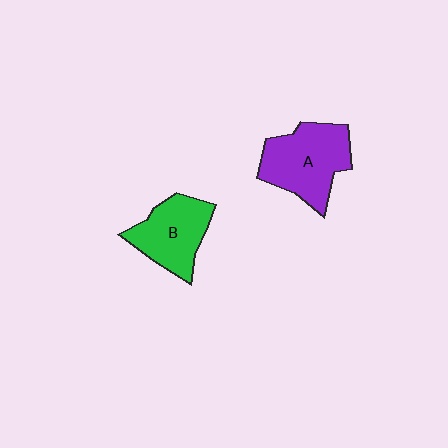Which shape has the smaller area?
Shape B (green).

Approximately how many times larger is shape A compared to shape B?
Approximately 1.2 times.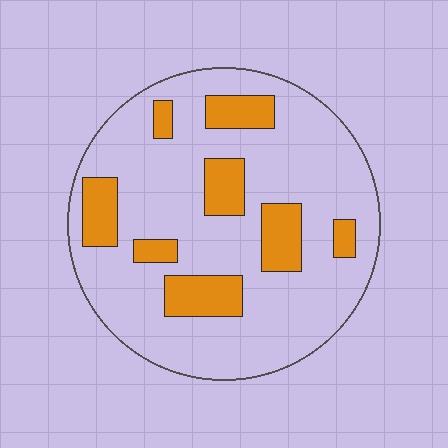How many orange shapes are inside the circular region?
8.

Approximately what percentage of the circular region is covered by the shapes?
Approximately 20%.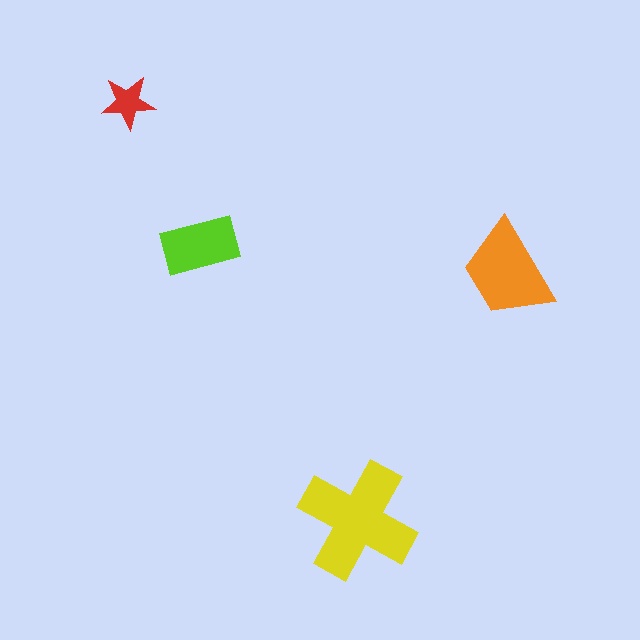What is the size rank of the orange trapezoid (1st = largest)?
2nd.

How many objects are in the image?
There are 4 objects in the image.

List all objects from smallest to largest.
The red star, the lime rectangle, the orange trapezoid, the yellow cross.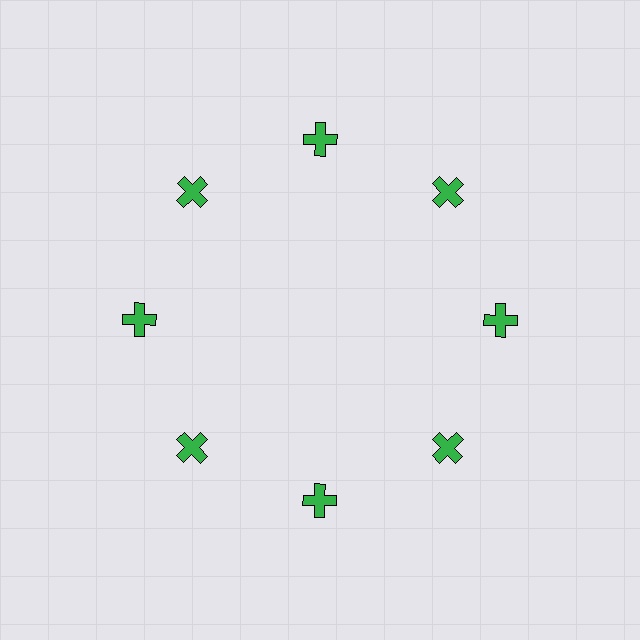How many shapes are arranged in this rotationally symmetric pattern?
There are 8 shapes, arranged in 8 groups of 1.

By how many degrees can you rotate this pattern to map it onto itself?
The pattern maps onto itself every 45 degrees of rotation.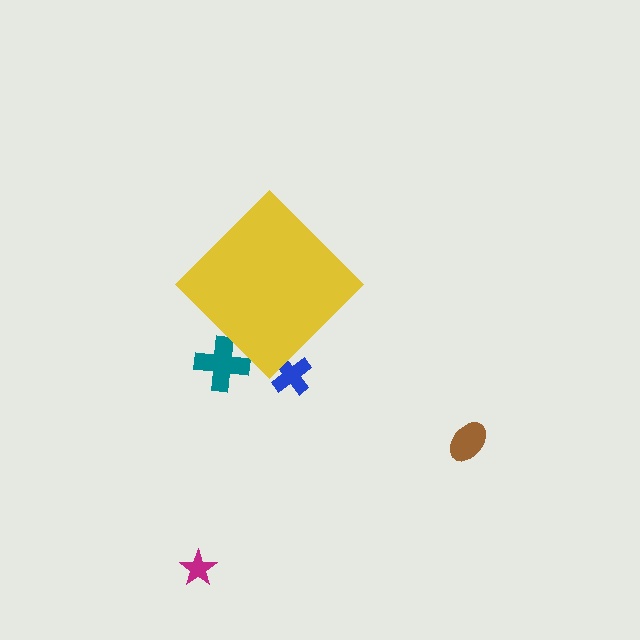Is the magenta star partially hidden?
No, the magenta star is fully visible.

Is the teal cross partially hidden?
Yes, the teal cross is partially hidden behind the yellow diamond.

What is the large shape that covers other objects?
A yellow diamond.